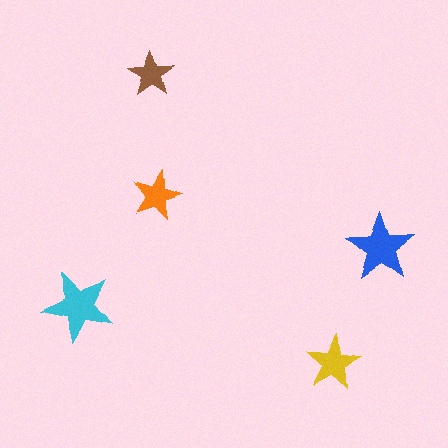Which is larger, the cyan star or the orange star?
The cyan one.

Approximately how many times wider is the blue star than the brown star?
About 1.5 times wider.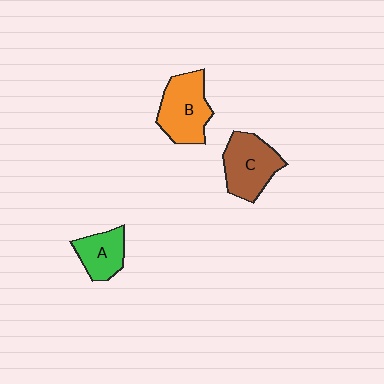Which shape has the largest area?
Shape B (orange).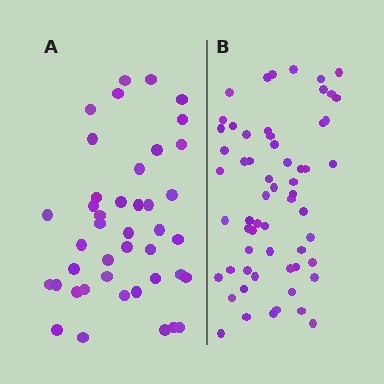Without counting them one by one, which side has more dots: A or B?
Region B (the right region) has more dots.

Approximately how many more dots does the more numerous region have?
Region B has approximately 20 more dots than region A.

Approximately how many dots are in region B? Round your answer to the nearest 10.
About 60 dots.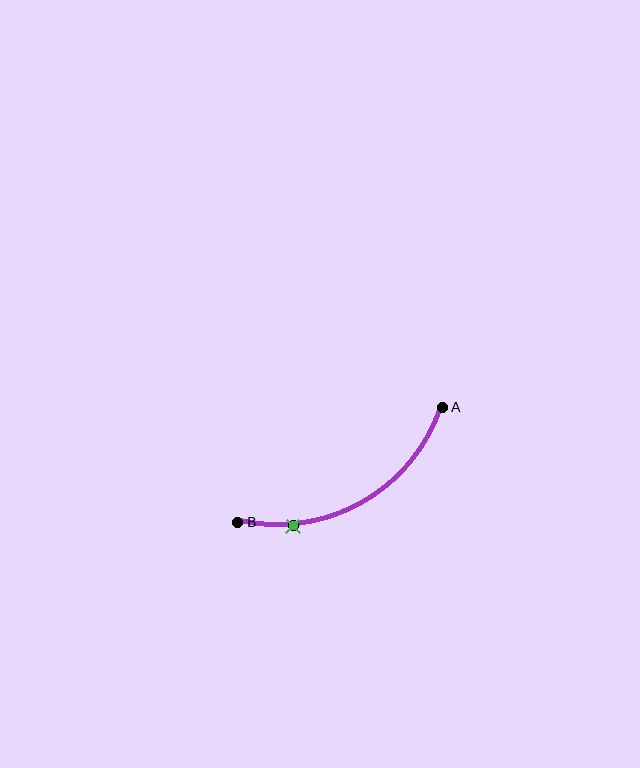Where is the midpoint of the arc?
The arc midpoint is the point on the curve farthest from the straight line joining A and B. It sits below that line.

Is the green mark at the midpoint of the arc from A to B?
No. The green mark lies on the arc but is closer to endpoint B. The arc midpoint would be at the point on the curve equidistant along the arc from both A and B.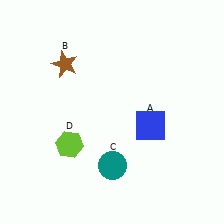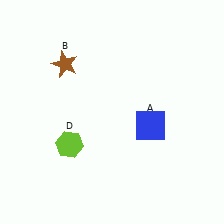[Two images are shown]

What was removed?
The teal circle (C) was removed in Image 2.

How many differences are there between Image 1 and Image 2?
There is 1 difference between the two images.